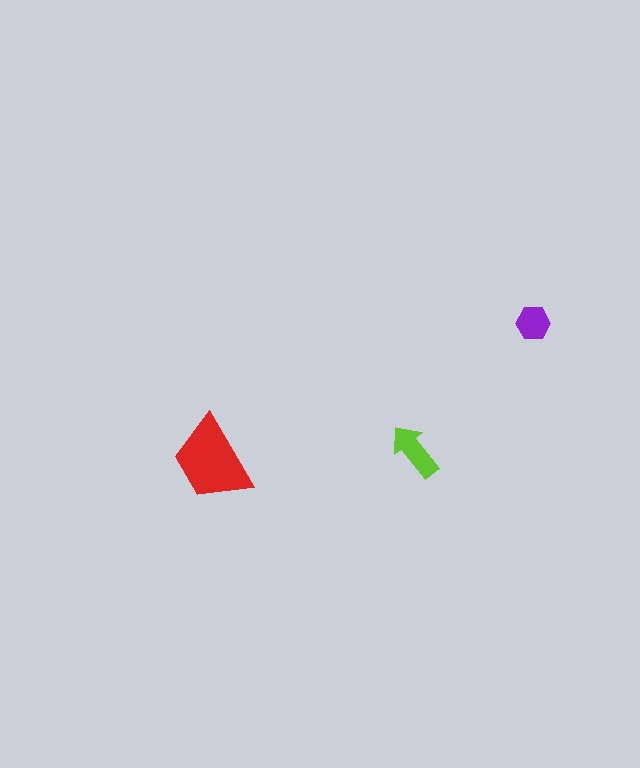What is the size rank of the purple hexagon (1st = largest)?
3rd.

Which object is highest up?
The purple hexagon is topmost.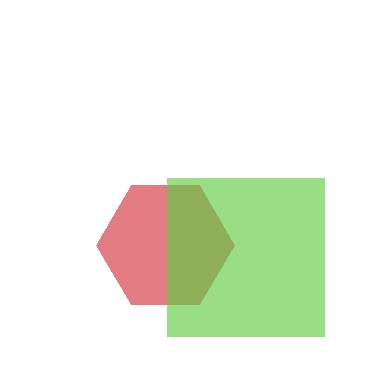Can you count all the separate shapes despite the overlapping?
Yes, there are 2 separate shapes.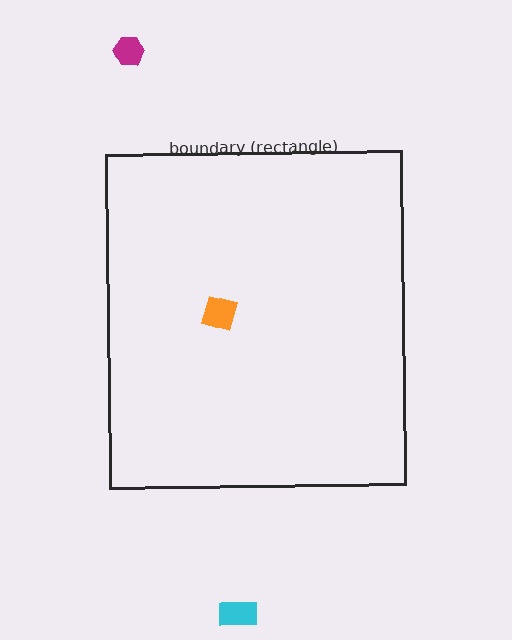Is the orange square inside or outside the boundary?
Inside.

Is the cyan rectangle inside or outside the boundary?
Outside.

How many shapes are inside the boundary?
1 inside, 2 outside.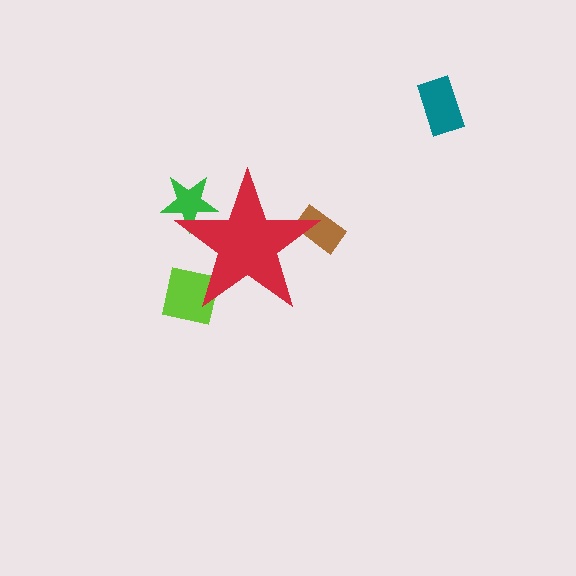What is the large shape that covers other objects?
A red star.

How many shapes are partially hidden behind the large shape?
3 shapes are partially hidden.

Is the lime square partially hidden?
Yes, the lime square is partially hidden behind the red star.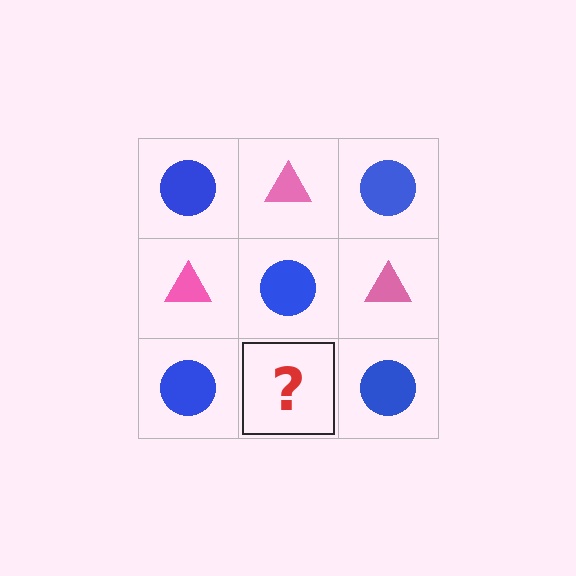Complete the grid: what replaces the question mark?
The question mark should be replaced with a pink triangle.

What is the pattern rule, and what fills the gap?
The rule is that it alternates blue circle and pink triangle in a checkerboard pattern. The gap should be filled with a pink triangle.